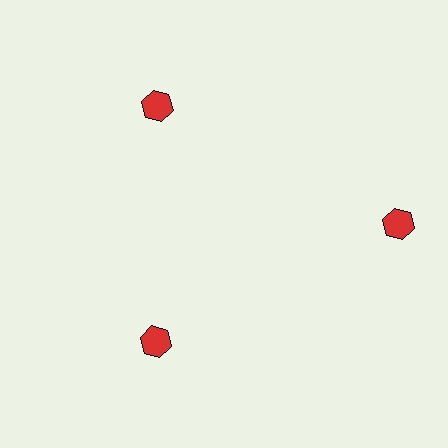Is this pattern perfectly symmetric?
No. The 3 red hexagons are arranged in a ring, but one element near the 3 o'clock position is pushed outward from the center, breaking the 3-fold rotational symmetry.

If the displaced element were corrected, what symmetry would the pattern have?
It would have 3-fold rotational symmetry — the pattern would map onto itself every 120 degrees.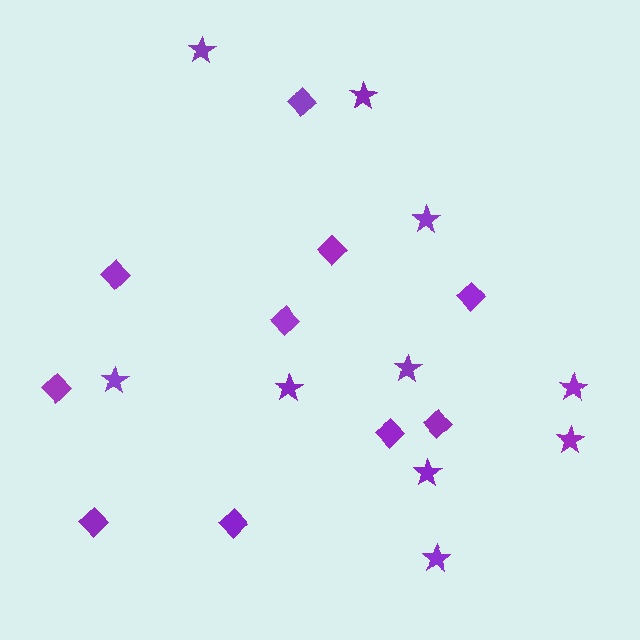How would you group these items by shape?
There are 2 groups: one group of stars (10) and one group of diamonds (10).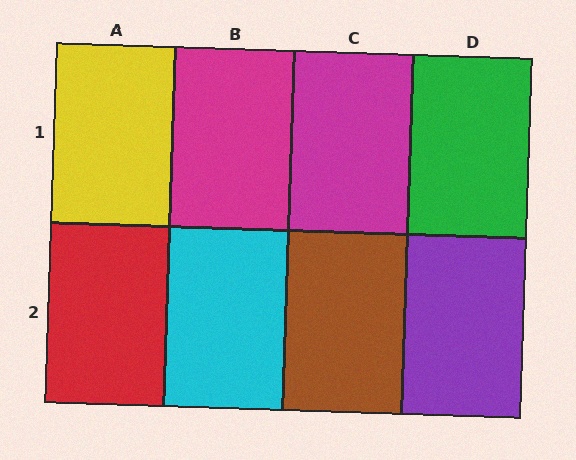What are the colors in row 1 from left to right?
Yellow, magenta, magenta, green.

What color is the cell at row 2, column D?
Purple.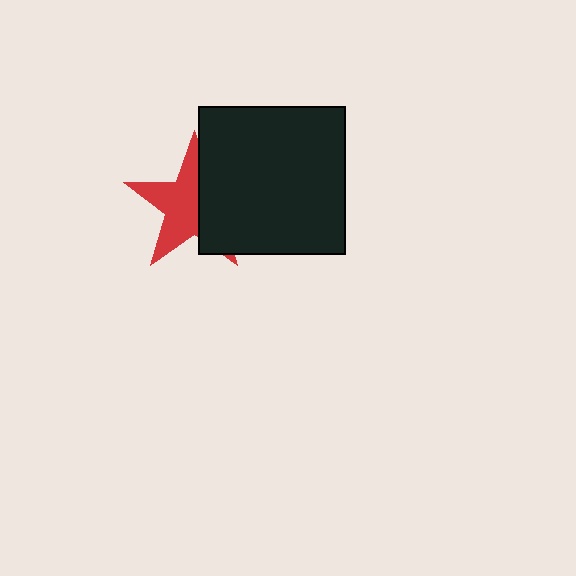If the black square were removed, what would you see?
You would see the complete red star.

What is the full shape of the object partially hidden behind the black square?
The partially hidden object is a red star.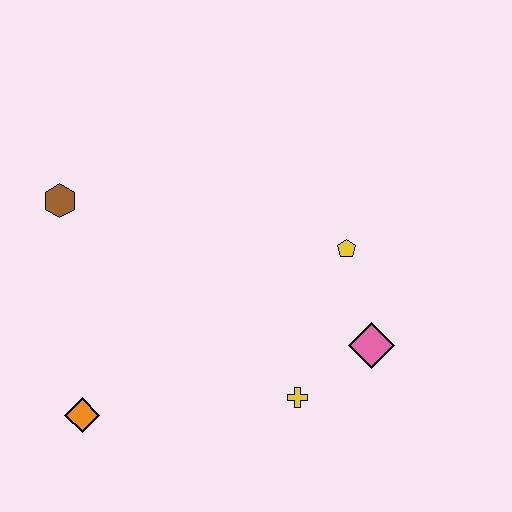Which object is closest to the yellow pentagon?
The pink diamond is closest to the yellow pentagon.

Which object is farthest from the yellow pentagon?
The orange diamond is farthest from the yellow pentagon.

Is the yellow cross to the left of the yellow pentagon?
Yes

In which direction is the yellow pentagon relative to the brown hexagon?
The yellow pentagon is to the right of the brown hexagon.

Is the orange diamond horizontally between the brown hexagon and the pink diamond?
Yes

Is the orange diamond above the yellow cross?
No